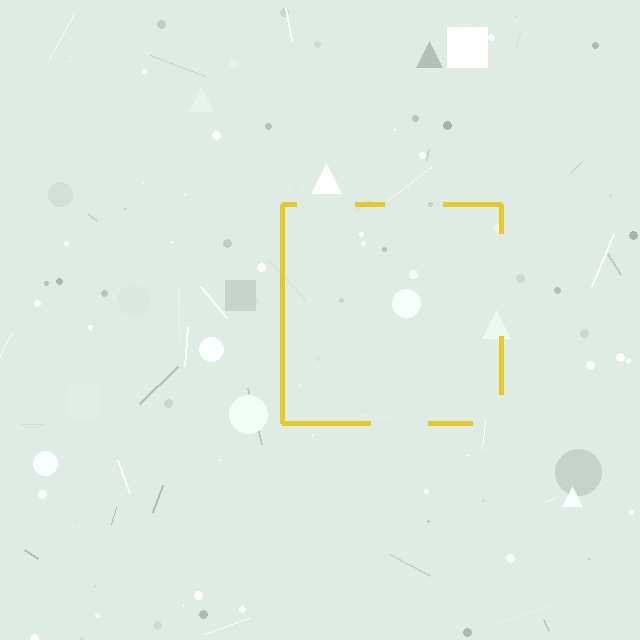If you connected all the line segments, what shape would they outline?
They would outline a square.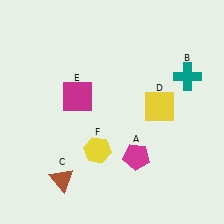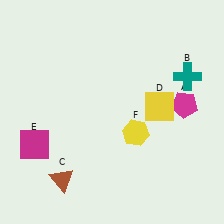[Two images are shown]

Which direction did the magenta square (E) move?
The magenta square (E) moved down.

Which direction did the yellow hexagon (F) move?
The yellow hexagon (F) moved right.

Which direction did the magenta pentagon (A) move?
The magenta pentagon (A) moved up.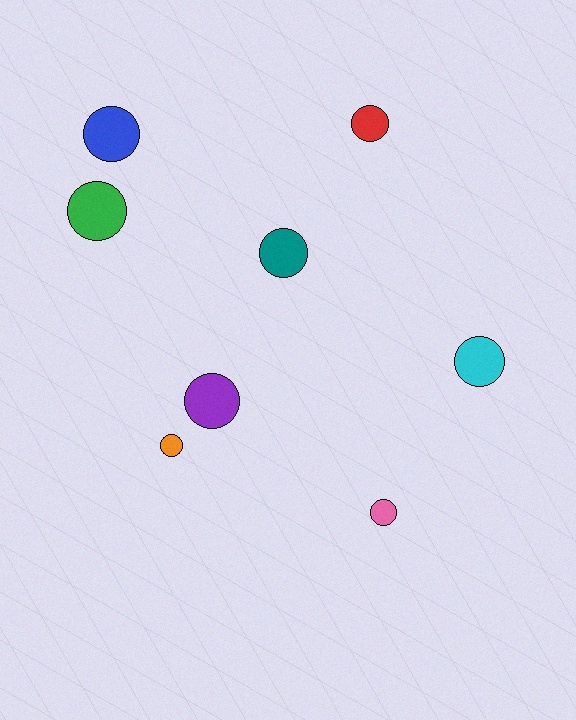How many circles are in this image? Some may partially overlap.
There are 8 circles.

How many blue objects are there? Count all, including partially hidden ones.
There is 1 blue object.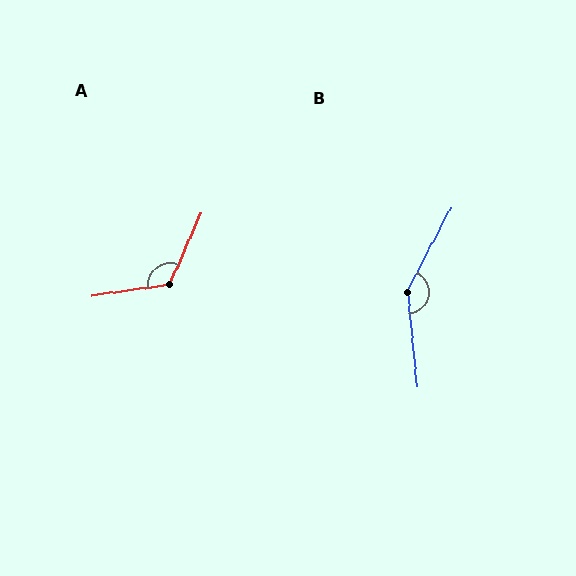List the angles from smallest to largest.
A (122°), B (147°).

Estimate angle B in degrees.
Approximately 147 degrees.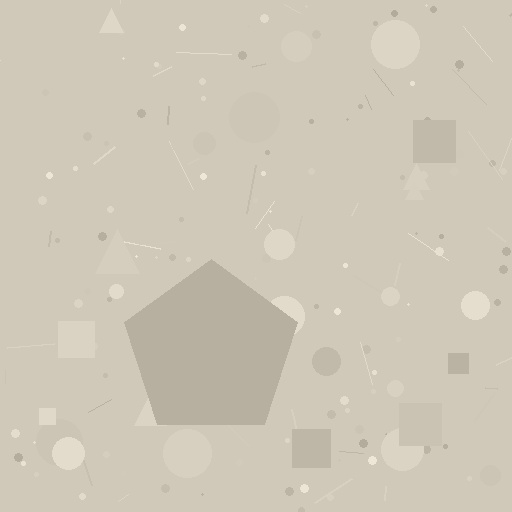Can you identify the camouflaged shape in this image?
The camouflaged shape is a pentagon.